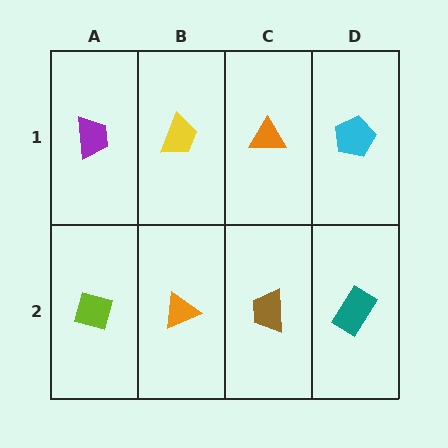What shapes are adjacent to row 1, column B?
An orange triangle (row 2, column B), a purple trapezoid (row 1, column A), an orange triangle (row 1, column C).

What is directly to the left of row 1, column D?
An orange triangle.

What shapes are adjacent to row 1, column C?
A brown trapezoid (row 2, column C), a yellow trapezoid (row 1, column B), a cyan pentagon (row 1, column D).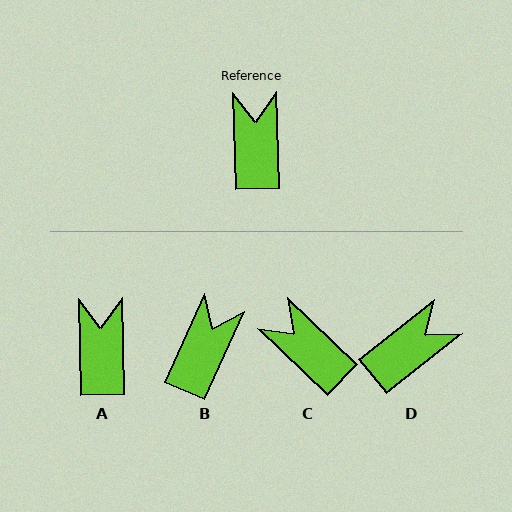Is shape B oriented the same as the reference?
No, it is off by about 26 degrees.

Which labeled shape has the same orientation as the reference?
A.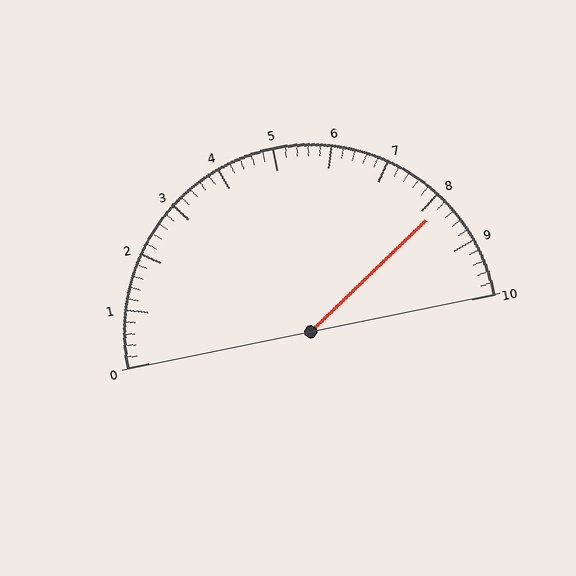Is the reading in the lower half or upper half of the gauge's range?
The reading is in the upper half of the range (0 to 10).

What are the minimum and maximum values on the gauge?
The gauge ranges from 0 to 10.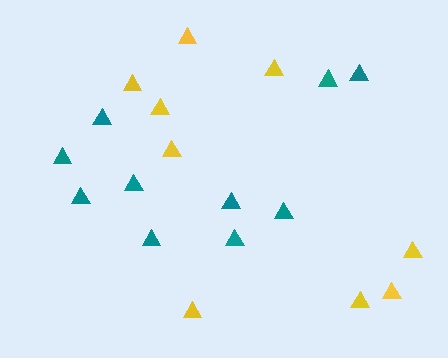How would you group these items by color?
There are 2 groups: one group of teal triangles (10) and one group of yellow triangles (9).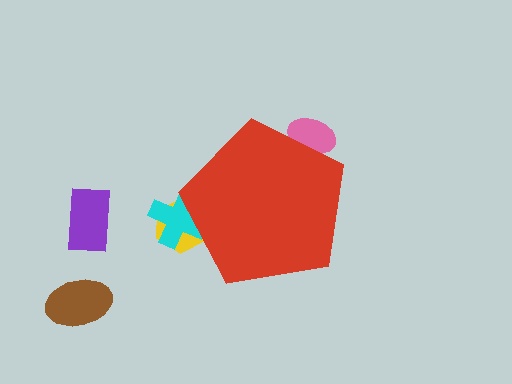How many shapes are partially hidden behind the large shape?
3 shapes are partially hidden.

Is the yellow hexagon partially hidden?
Yes, the yellow hexagon is partially hidden behind the red pentagon.